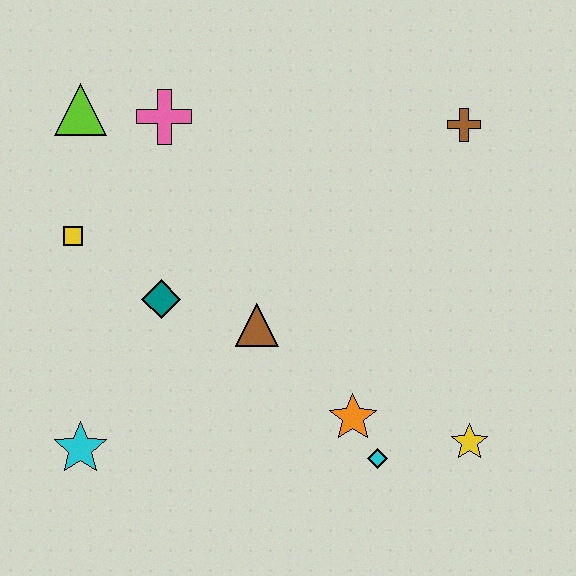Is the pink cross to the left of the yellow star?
Yes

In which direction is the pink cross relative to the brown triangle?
The pink cross is above the brown triangle.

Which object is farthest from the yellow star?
The lime triangle is farthest from the yellow star.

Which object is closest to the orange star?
The cyan diamond is closest to the orange star.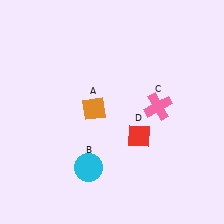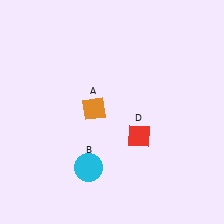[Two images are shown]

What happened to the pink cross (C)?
The pink cross (C) was removed in Image 2. It was in the top-right area of Image 1.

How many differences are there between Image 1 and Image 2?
There is 1 difference between the two images.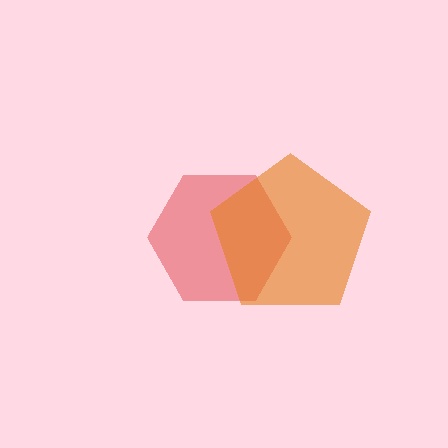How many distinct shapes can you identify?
There are 2 distinct shapes: a red hexagon, an orange pentagon.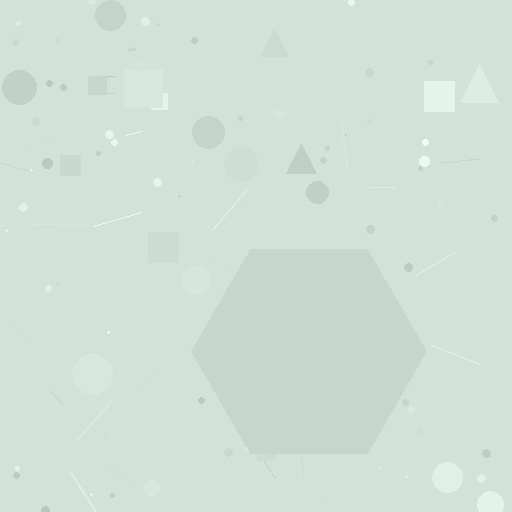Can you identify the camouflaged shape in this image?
The camouflaged shape is a hexagon.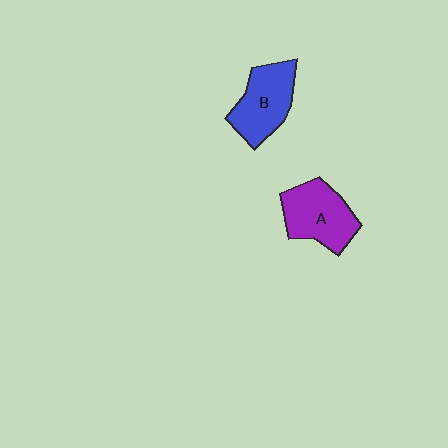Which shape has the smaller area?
Shape B (blue).